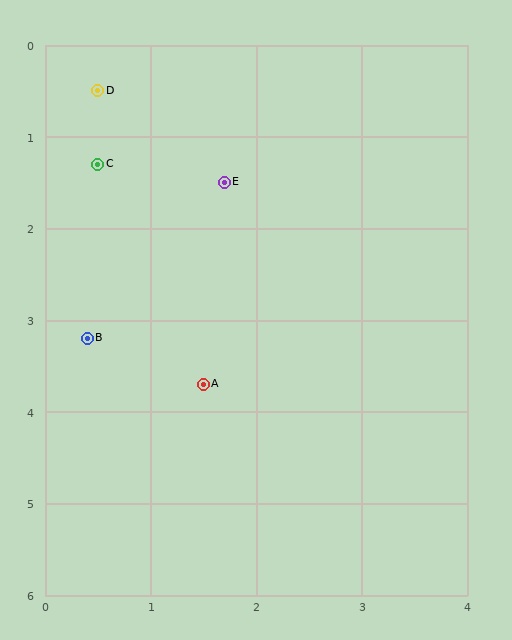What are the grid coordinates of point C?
Point C is at approximately (0.5, 1.3).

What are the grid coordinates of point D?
Point D is at approximately (0.5, 0.5).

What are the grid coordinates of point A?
Point A is at approximately (1.5, 3.7).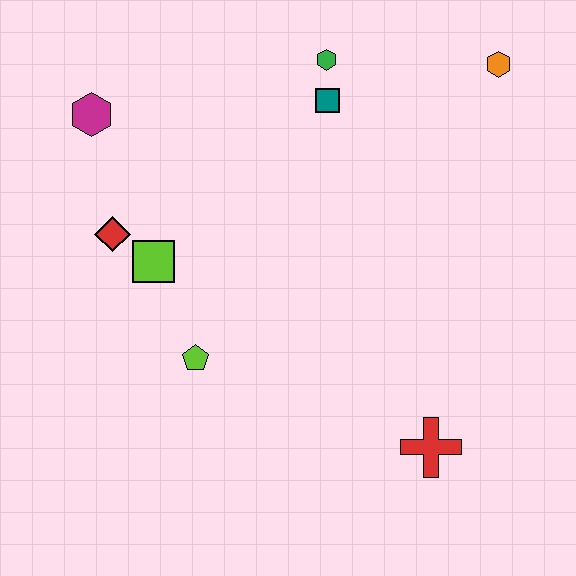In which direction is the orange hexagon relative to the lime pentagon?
The orange hexagon is to the right of the lime pentagon.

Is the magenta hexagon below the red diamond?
No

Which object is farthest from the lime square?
The orange hexagon is farthest from the lime square.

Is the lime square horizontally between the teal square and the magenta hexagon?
Yes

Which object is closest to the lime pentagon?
The lime square is closest to the lime pentagon.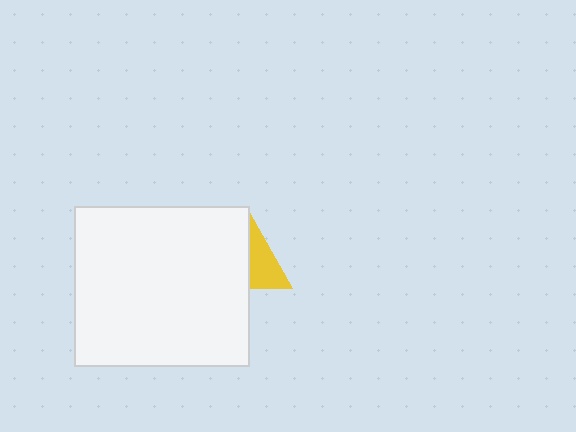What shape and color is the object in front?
The object in front is a white rectangle.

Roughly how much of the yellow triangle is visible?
About half of it is visible (roughly 49%).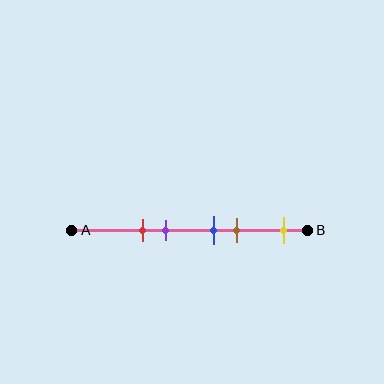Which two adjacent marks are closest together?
The blue and brown marks are the closest adjacent pair.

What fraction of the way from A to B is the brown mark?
The brown mark is approximately 70% (0.7) of the way from A to B.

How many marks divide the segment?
There are 5 marks dividing the segment.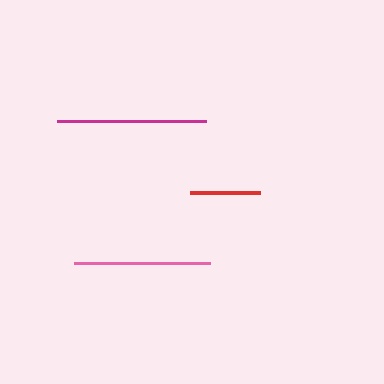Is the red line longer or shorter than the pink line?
The pink line is longer than the red line.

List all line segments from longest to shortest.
From longest to shortest: magenta, pink, red.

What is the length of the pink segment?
The pink segment is approximately 136 pixels long.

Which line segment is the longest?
The magenta line is the longest at approximately 148 pixels.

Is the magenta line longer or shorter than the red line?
The magenta line is longer than the red line.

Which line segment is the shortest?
The red line is the shortest at approximately 70 pixels.